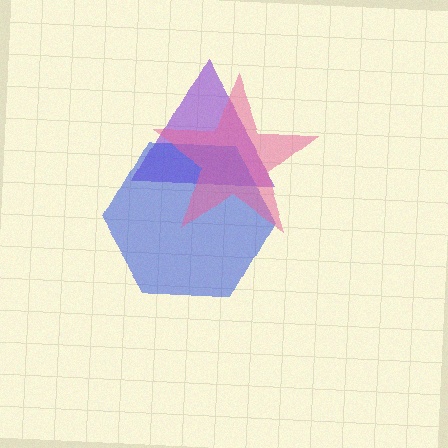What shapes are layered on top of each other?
The layered shapes are: a purple triangle, a blue hexagon, a pink star.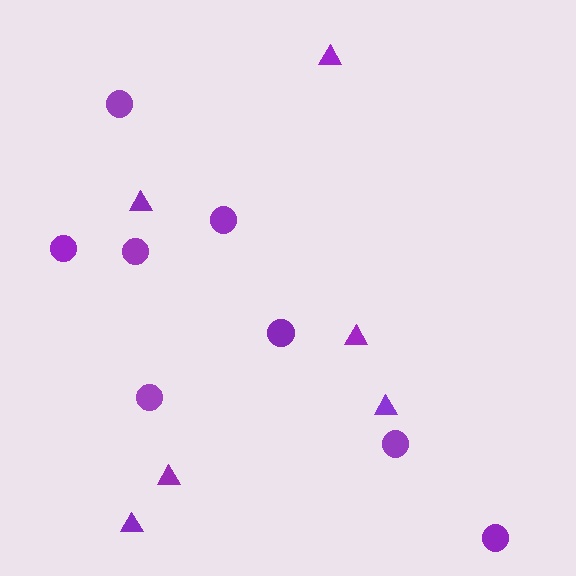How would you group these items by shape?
There are 2 groups: one group of circles (8) and one group of triangles (6).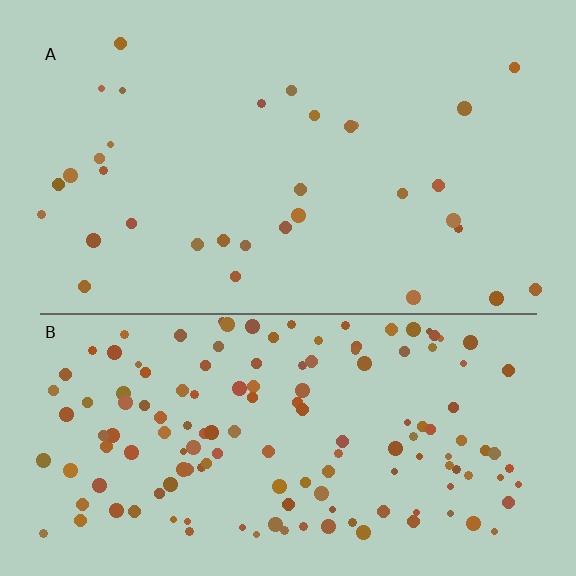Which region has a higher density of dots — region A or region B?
B (the bottom).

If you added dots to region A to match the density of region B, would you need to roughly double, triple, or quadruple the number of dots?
Approximately quadruple.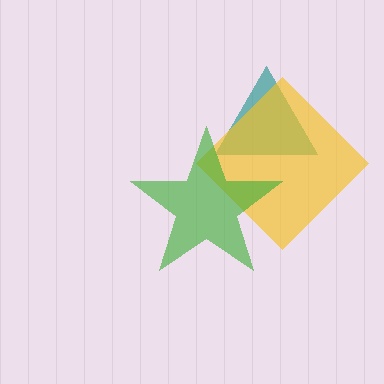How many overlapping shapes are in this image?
There are 3 overlapping shapes in the image.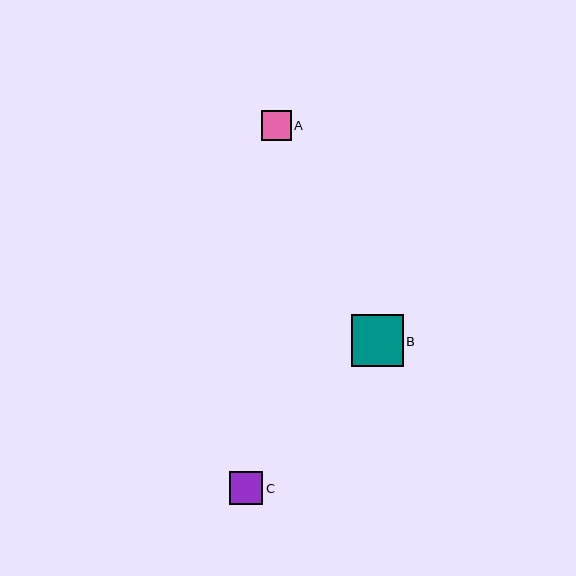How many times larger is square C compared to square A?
Square C is approximately 1.1 times the size of square A.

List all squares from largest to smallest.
From largest to smallest: B, C, A.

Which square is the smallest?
Square A is the smallest with a size of approximately 30 pixels.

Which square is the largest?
Square B is the largest with a size of approximately 52 pixels.